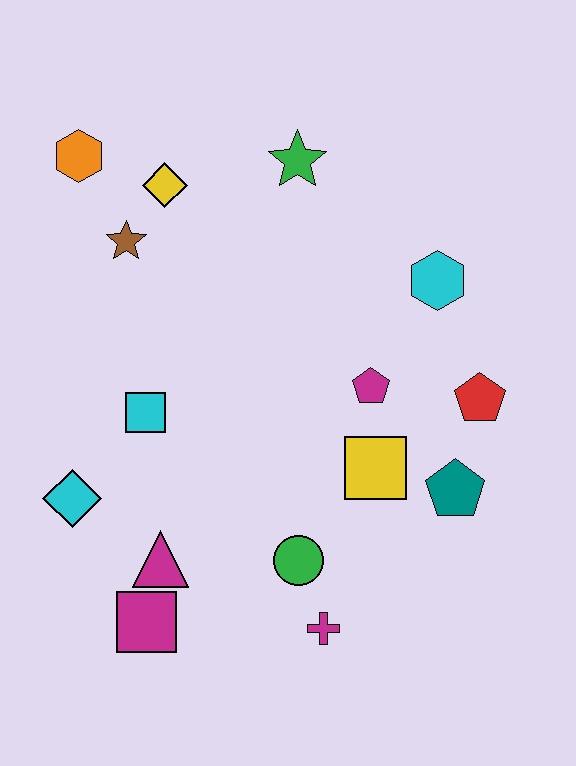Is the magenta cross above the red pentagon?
No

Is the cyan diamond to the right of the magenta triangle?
No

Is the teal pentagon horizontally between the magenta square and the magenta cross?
No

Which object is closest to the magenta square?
The magenta triangle is closest to the magenta square.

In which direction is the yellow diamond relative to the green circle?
The yellow diamond is above the green circle.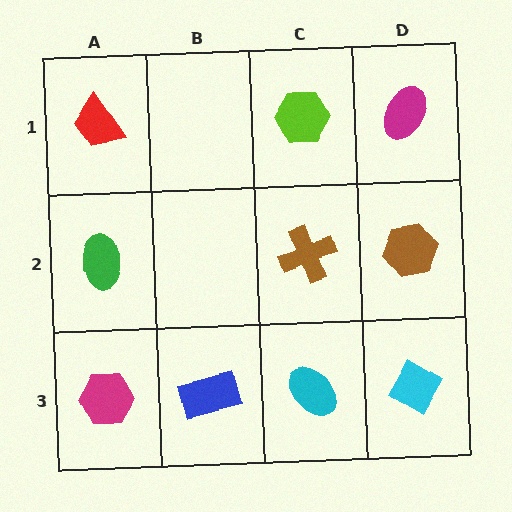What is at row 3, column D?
A cyan diamond.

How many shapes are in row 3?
4 shapes.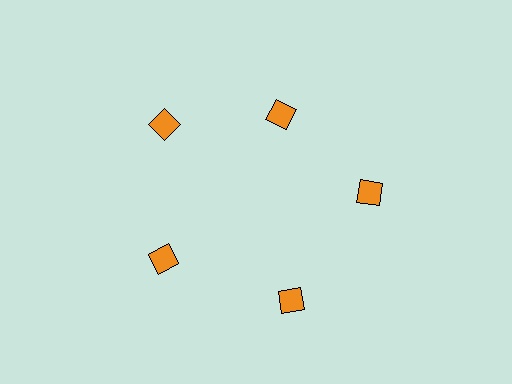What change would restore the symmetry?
The symmetry would be restored by moving it outward, back onto the ring so that all 5 diamonds sit at equal angles and equal distance from the center.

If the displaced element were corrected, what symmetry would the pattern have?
It would have 5-fold rotational symmetry — the pattern would map onto itself every 72 degrees.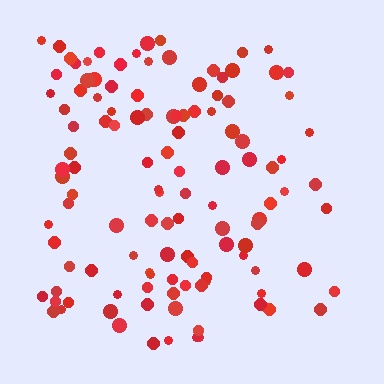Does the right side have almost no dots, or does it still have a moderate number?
Still a moderate number, just noticeably fewer than the left.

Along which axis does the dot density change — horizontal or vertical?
Horizontal.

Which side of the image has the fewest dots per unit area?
The right.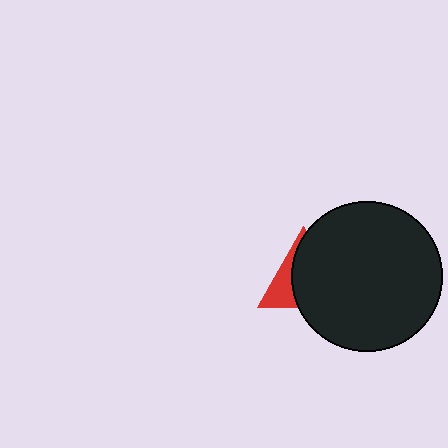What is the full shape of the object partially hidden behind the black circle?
The partially hidden object is a red triangle.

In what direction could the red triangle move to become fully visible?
The red triangle could move left. That would shift it out from behind the black circle entirely.